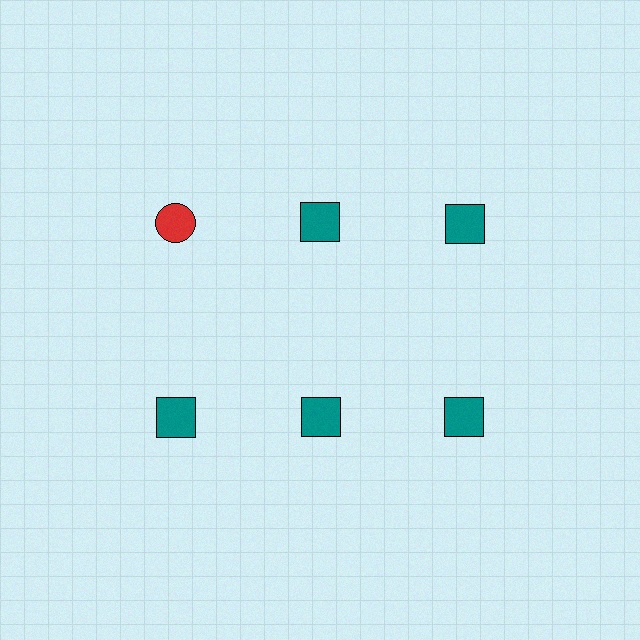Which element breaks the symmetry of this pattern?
The red circle in the top row, leftmost column breaks the symmetry. All other shapes are teal squares.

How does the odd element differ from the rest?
It differs in both color (red instead of teal) and shape (circle instead of square).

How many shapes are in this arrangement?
There are 6 shapes arranged in a grid pattern.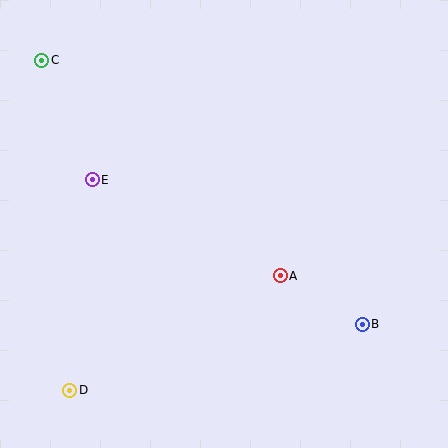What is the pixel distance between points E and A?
The distance between E and A is 211 pixels.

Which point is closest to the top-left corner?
Point C is closest to the top-left corner.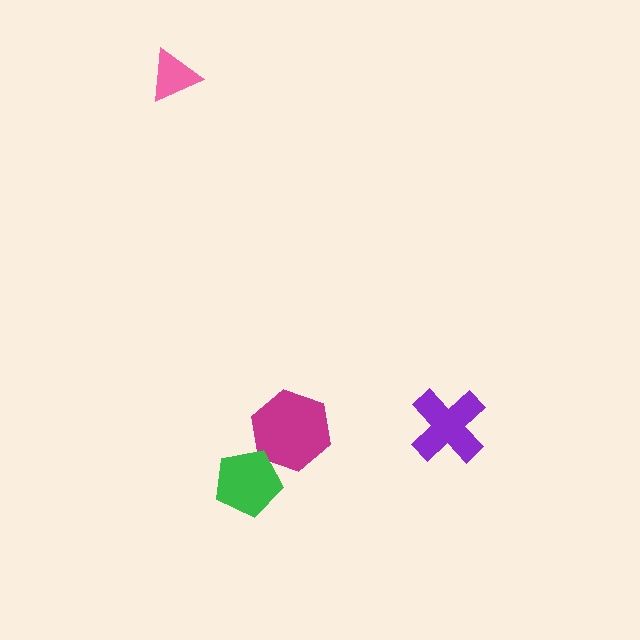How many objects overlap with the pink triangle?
0 objects overlap with the pink triangle.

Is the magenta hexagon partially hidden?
Yes, it is partially covered by another shape.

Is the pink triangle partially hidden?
No, no other shape covers it.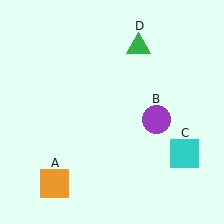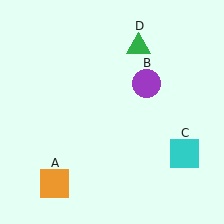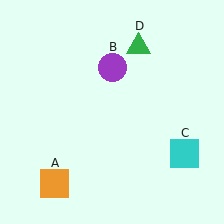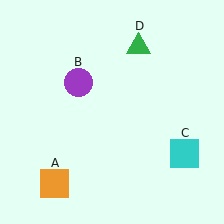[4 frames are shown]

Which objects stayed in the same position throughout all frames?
Orange square (object A) and cyan square (object C) and green triangle (object D) remained stationary.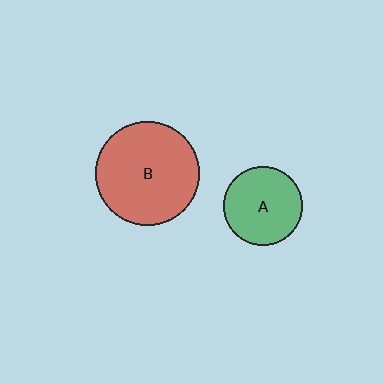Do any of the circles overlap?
No, none of the circles overlap.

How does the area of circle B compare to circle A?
Approximately 1.7 times.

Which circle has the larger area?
Circle B (red).